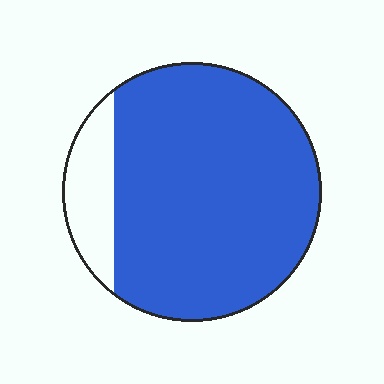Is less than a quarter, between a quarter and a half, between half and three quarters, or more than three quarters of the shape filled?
More than three quarters.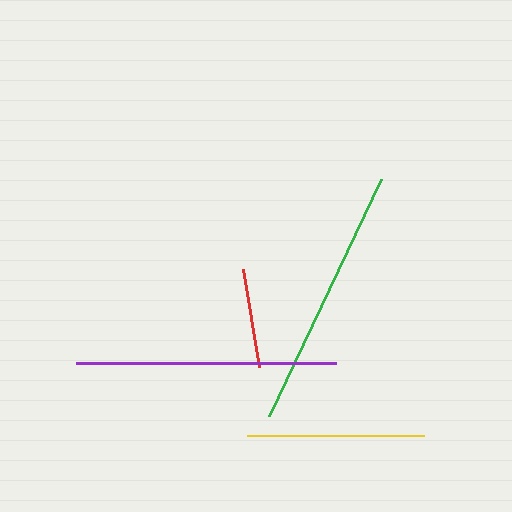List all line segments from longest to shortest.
From longest to shortest: green, purple, yellow, red.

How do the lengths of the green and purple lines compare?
The green and purple lines are approximately the same length.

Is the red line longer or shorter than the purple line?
The purple line is longer than the red line.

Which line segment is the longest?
The green line is the longest at approximately 262 pixels.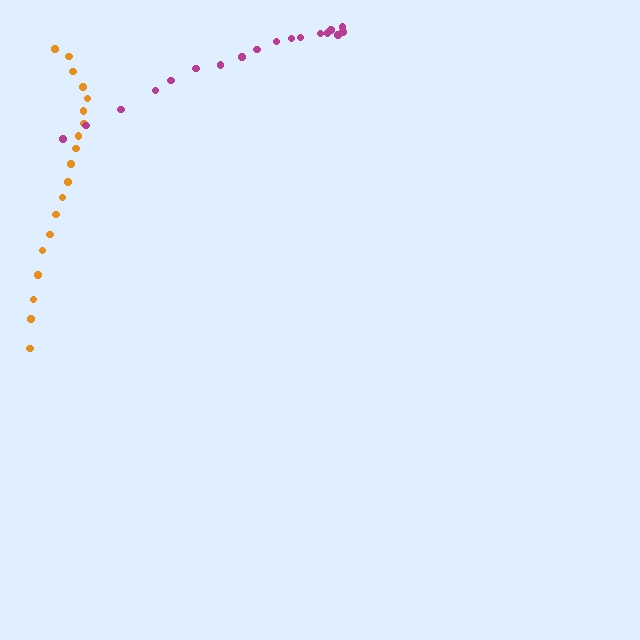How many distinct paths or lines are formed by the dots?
There are 2 distinct paths.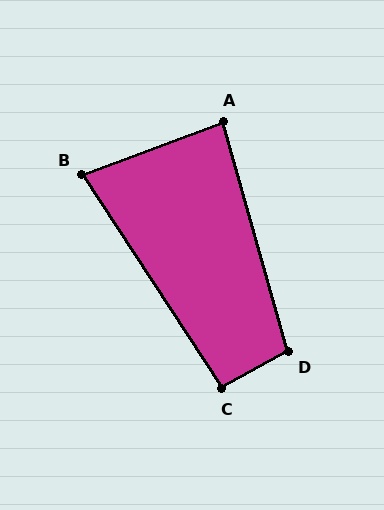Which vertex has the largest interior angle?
D, at approximately 103 degrees.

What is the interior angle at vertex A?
Approximately 86 degrees (approximately right).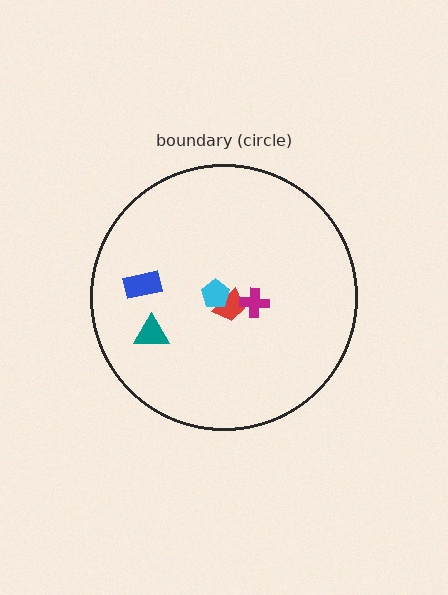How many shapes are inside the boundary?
5 inside, 0 outside.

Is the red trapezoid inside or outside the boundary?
Inside.